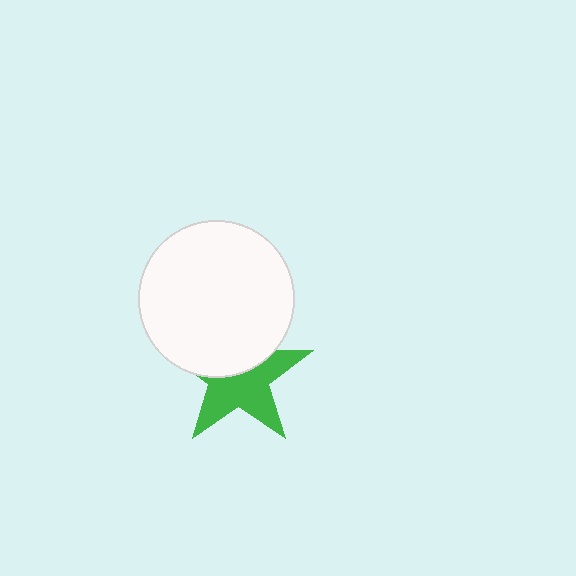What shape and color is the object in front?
The object in front is a white circle.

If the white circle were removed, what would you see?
You would see the complete green star.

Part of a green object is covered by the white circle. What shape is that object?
It is a star.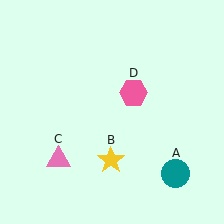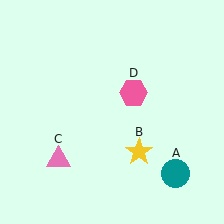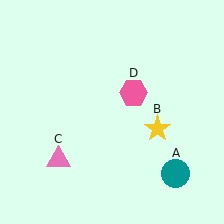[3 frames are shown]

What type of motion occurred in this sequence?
The yellow star (object B) rotated counterclockwise around the center of the scene.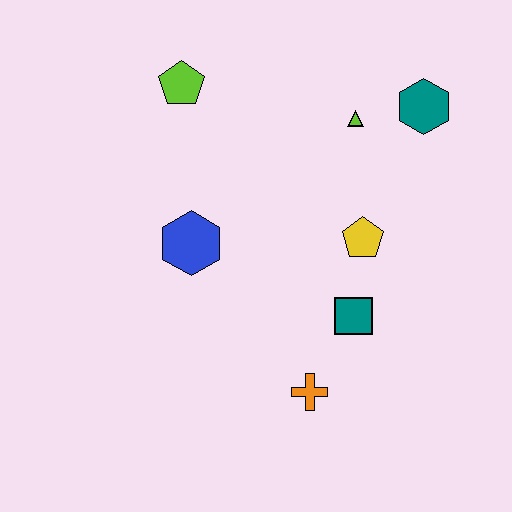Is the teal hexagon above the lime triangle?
Yes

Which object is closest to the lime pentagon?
The blue hexagon is closest to the lime pentagon.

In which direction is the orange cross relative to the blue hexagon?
The orange cross is below the blue hexagon.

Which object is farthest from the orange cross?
The lime pentagon is farthest from the orange cross.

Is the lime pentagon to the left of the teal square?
Yes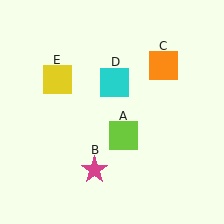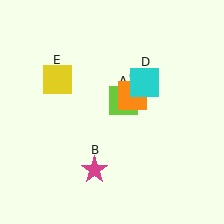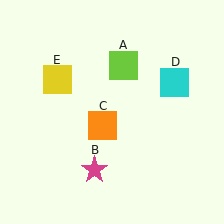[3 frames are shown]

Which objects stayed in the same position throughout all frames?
Magenta star (object B) and yellow square (object E) remained stationary.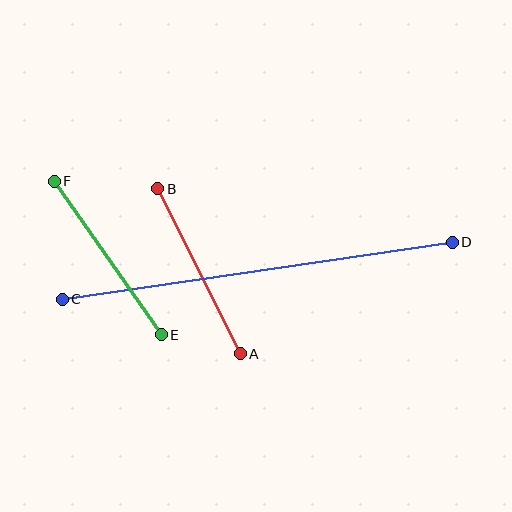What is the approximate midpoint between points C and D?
The midpoint is at approximately (257, 271) pixels.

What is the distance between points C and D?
The distance is approximately 394 pixels.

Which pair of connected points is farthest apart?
Points C and D are farthest apart.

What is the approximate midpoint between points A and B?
The midpoint is at approximately (199, 271) pixels.